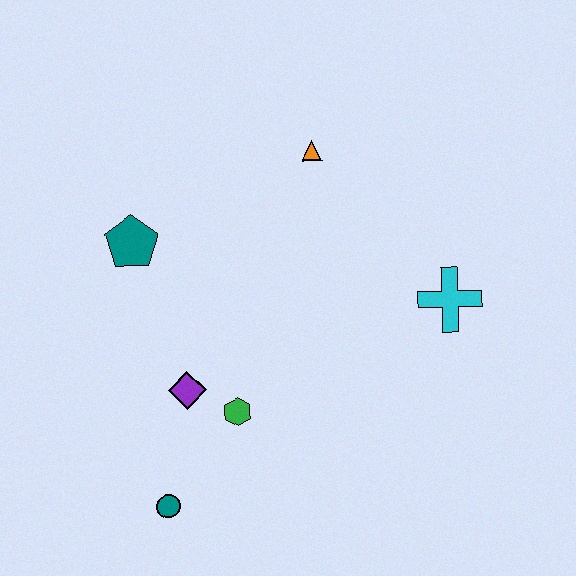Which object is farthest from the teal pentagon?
The cyan cross is farthest from the teal pentagon.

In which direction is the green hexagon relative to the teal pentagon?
The green hexagon is below the teal pentagon.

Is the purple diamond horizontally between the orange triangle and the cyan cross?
No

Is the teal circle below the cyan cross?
Yes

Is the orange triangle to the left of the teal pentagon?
No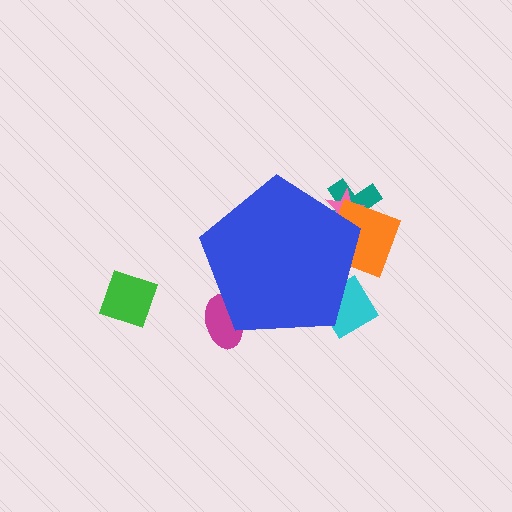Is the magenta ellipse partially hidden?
Yes, the magenta ellipse is partially hidden behind the blue pentagon.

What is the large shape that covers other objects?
A blue pentagon.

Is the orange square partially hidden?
Yes, the orange square is partially hidden behind the blue pentagon.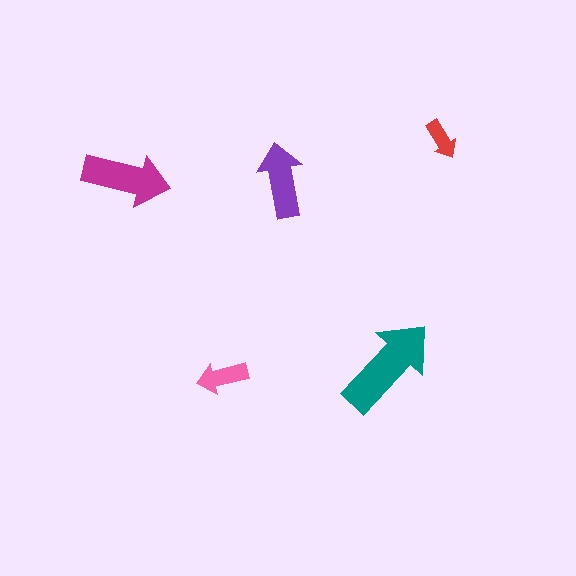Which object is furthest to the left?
The magenta arrow is leftmost.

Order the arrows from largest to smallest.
the teal one, the magenta one, the purple one, the pink one, the red one.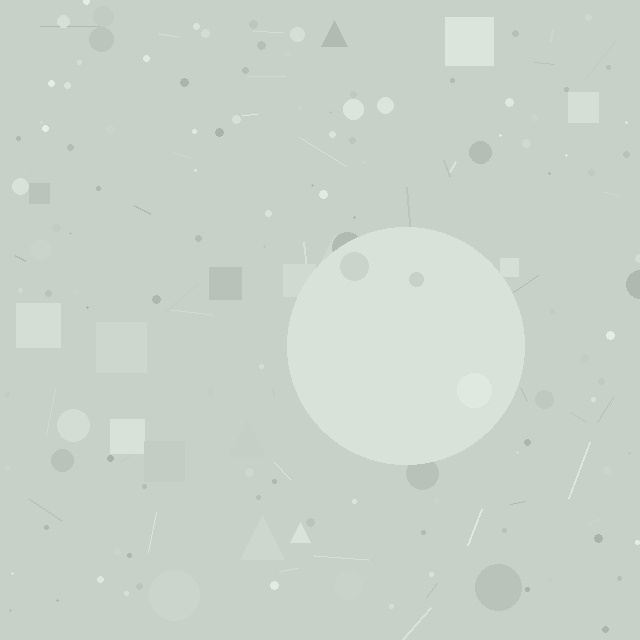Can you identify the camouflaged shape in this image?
The camouflaged shape is a circle.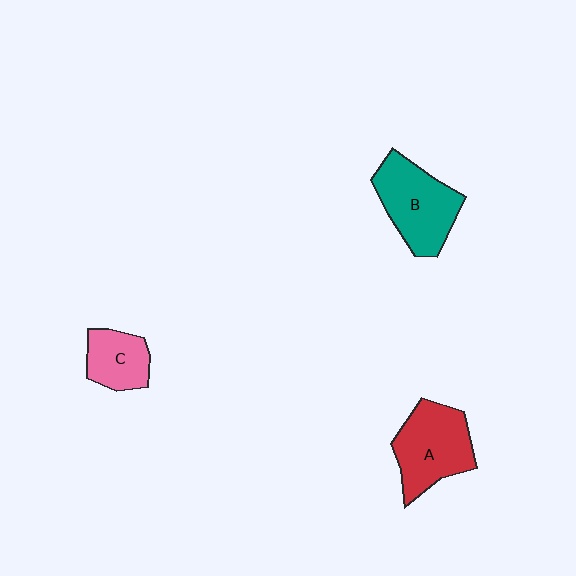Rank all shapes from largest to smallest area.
From largest to smallest: B (teal), A (red), C (pink).